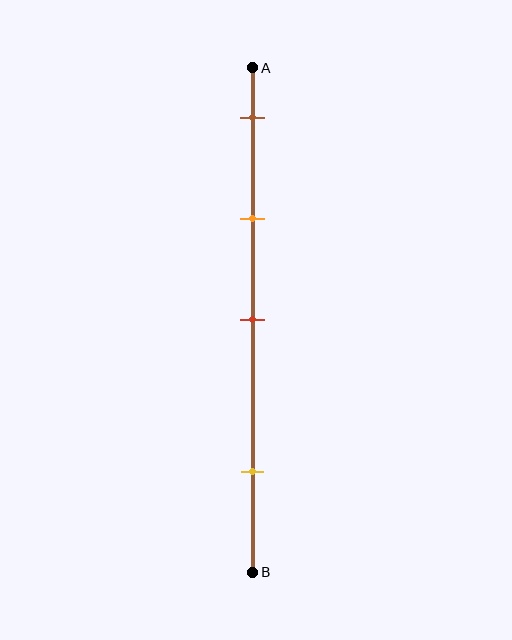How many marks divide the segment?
There are 4 marks dividing the segment.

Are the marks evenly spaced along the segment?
No, the marks are not evenly spaced.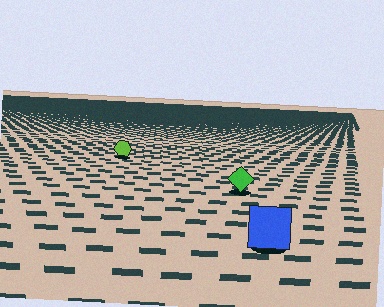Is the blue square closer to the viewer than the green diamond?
Yes. The blue square is closer — you can tell from the texture gradient: the ground texture is coarser near it.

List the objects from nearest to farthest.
From nearest to farthest: the blue square, the green diamond, the lime hexagon.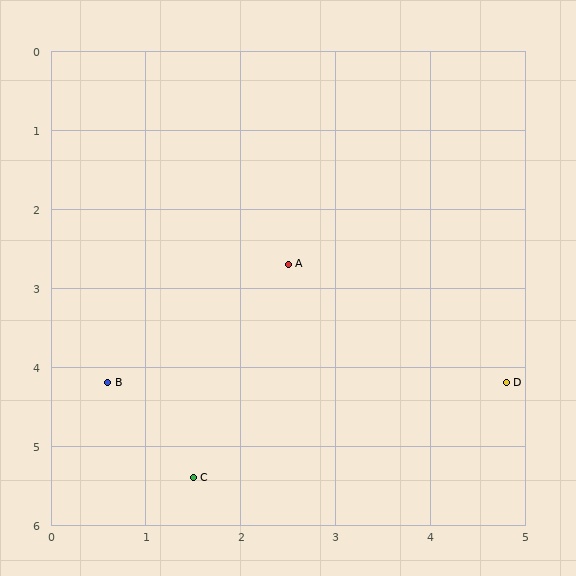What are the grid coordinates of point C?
Point C is at approximately (1.5, 5.4).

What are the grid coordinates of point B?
Point B is at approximately (0.6, 4.2).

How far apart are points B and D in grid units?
Points B and D are about 4.2 grid units apart.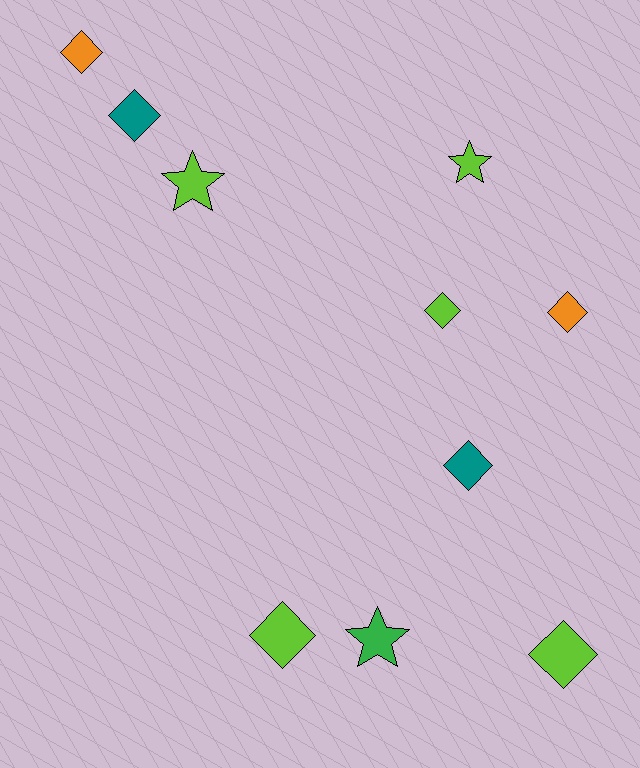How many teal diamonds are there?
There are 2 teal diamonds.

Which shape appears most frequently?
Diamond, with 7 objects.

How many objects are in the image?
There are 10 objects.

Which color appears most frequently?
Lime, with 5 objects.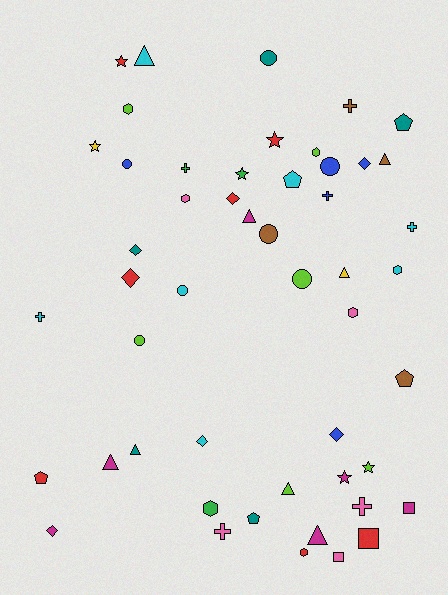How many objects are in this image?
There are 50 objects.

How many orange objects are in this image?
There are no orange objects.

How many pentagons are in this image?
There are 5 pentagons.